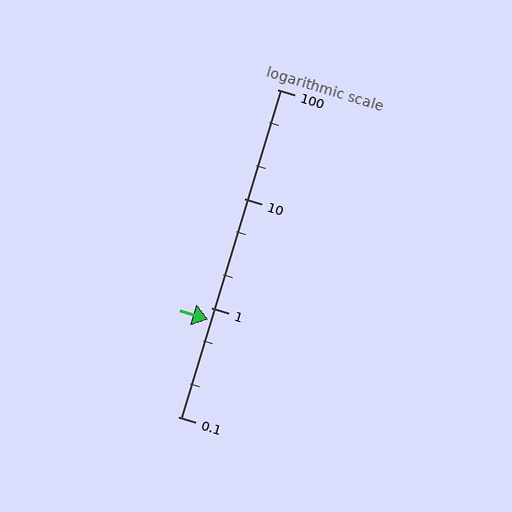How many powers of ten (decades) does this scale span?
The scale spans 3 decades, from 0.1 to 100.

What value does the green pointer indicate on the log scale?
The pointer indicates approximately 0.78.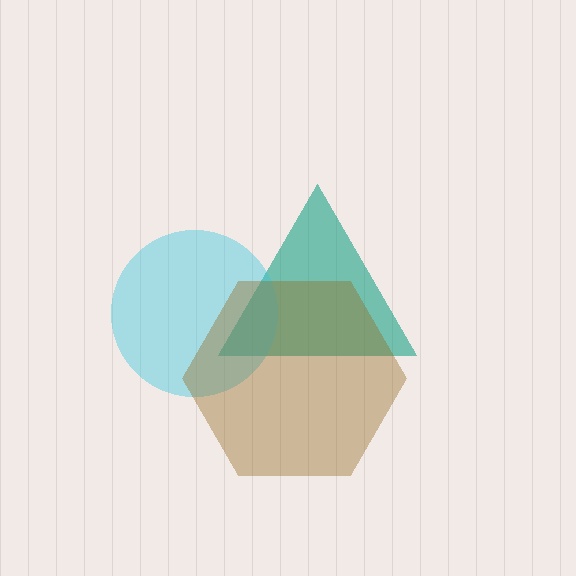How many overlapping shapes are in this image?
There are 3 overlapping shapes in the image.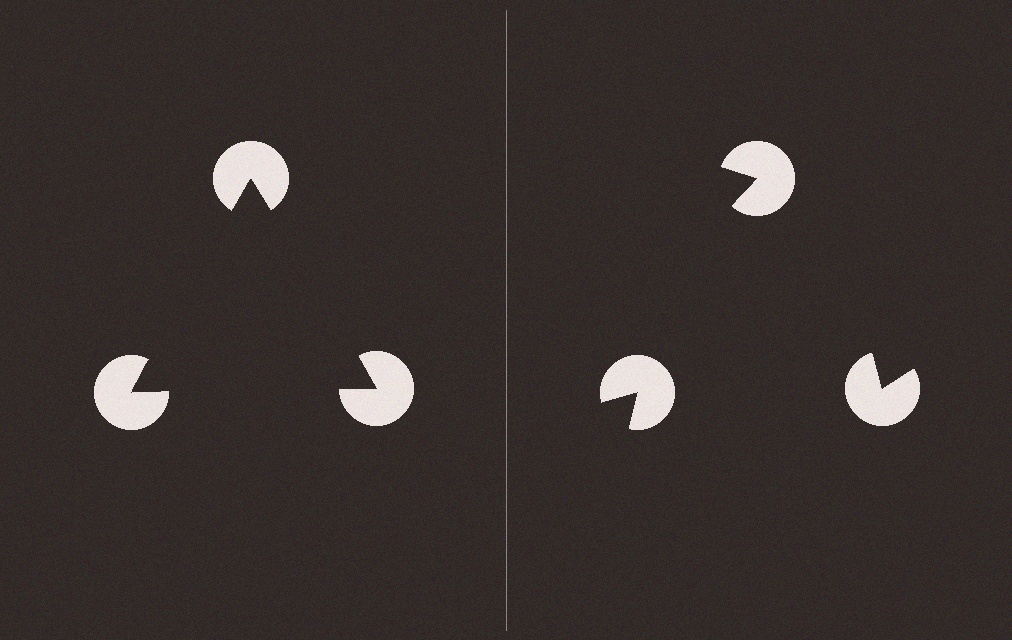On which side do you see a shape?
An illusory triangle appears on the left side. On the right side the wedge cuts are rotated, so no coherent shape forms.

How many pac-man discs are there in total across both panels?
6 — 3 on each side.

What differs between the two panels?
The pac-man discs are positioned identically on both sides; only the wedge orientations differ. On the left they align to a triangle; on the right they are misaligned.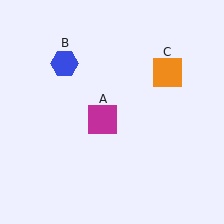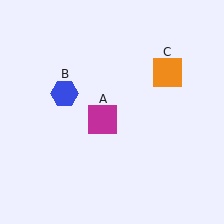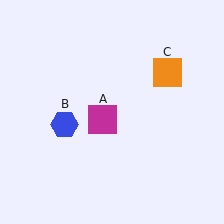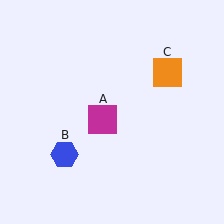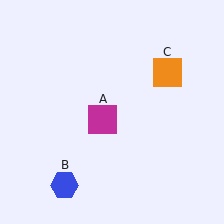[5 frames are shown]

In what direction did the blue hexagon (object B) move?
The blue hexagon (object B) moved down.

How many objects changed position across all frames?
1 object changed position: blue hexagon (object B).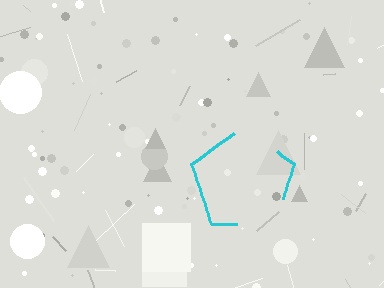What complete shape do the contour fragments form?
The contour fragments form a pentagon.